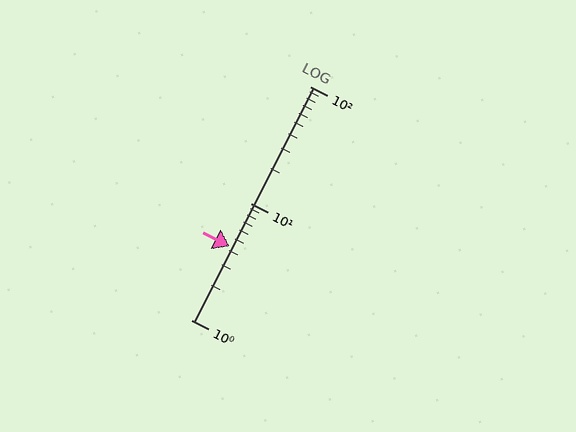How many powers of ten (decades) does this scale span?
The scale spans 2 decades, from 1 to 100.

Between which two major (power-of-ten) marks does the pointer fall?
The pointer is between 1 and 10.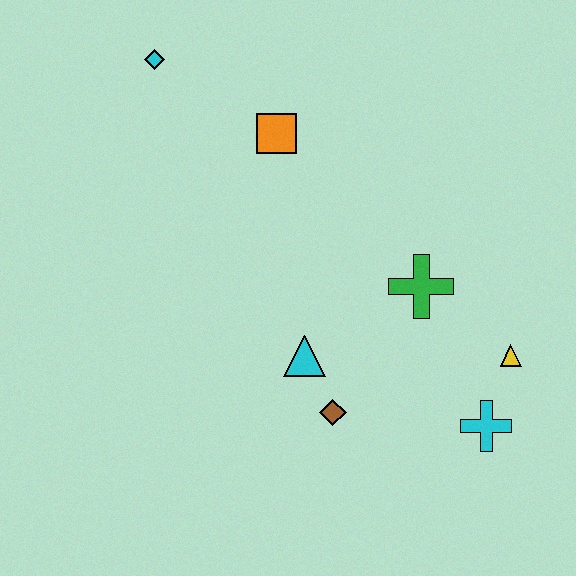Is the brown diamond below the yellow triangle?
Yes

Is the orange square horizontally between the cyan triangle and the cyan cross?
No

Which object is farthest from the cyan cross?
The cyan diamond is farthest from the cyan cross.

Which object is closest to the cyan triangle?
The brown diamond is closest to the cyan triangle.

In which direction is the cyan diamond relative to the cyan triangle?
The cyan diamond is above the cyan triangle.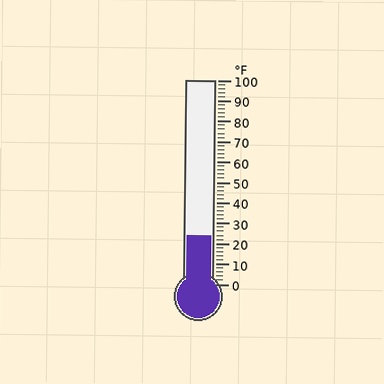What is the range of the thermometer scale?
The thermometer scale ranges from 0°F to 100°F.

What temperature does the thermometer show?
The thermometer shows approximately 24°F.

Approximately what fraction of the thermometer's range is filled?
The thermometer is filled to approximately 25% of its range.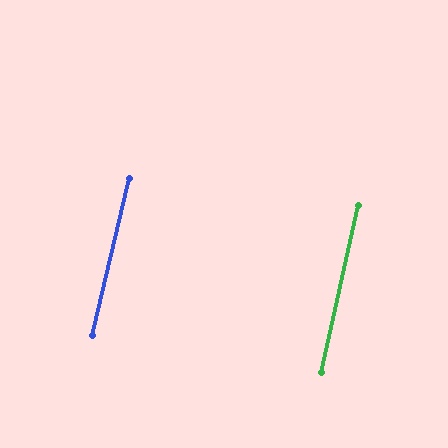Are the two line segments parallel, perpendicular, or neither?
Parallel — their directions differ by only 0.8°.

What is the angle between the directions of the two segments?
Approximately 1 degree.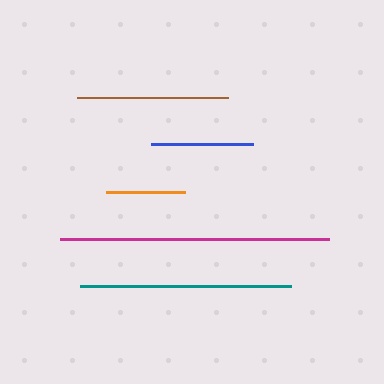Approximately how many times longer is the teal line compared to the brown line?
The teal line is approximately 1.4 times the length of the brown line.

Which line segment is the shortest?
The orange line is the shortest at approximately 79 pixels.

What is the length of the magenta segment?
The magenta segment is approximately 269 pixels long.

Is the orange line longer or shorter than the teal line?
The teal line is longer than the orange line.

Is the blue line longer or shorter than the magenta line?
The magenta line is longer than the blue line.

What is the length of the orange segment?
The orange segment is approximately 79 pixels long.